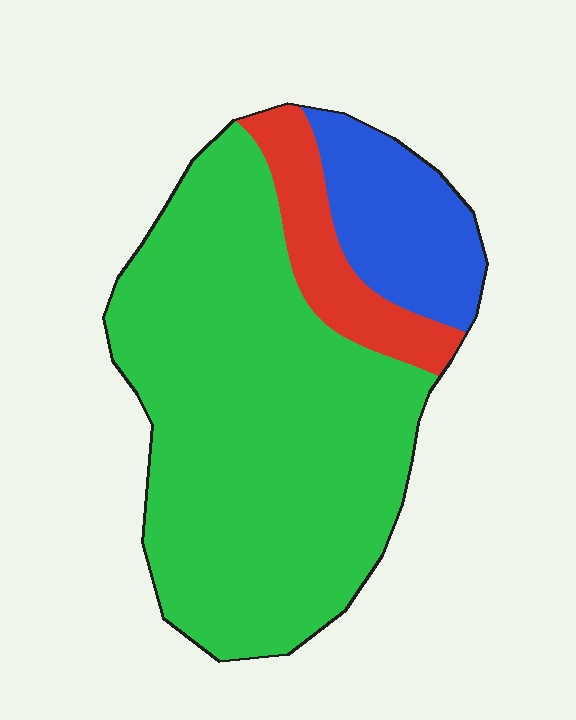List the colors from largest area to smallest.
From largest to smallest: green, blue, red.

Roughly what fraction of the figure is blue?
Blue takes up less than a quarter of the figure.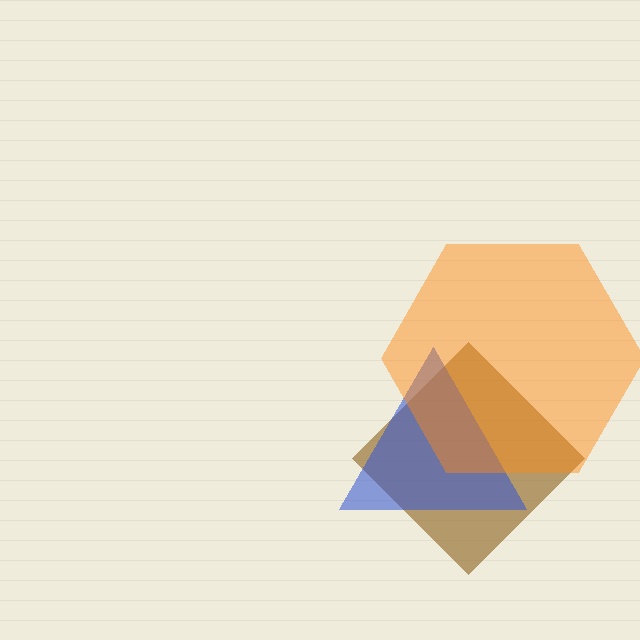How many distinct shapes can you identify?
There are 3 distinct shapes: a brown diamond, a blue triangle, an orange hexagon.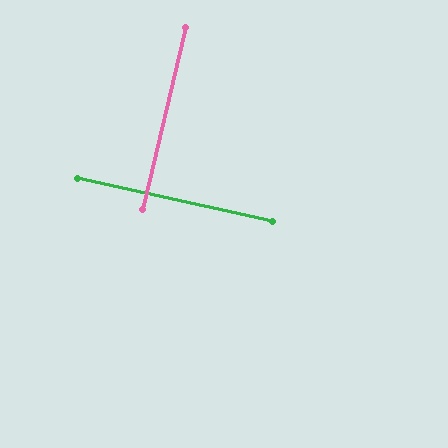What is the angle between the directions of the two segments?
Approximately 89 degrees.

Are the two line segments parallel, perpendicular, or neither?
Perpendicular — they meet at approximately 89°.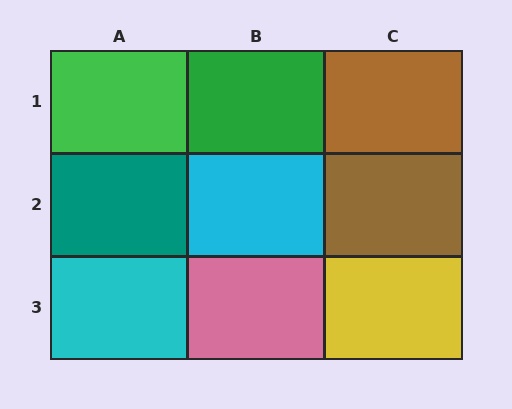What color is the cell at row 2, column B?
Cyan.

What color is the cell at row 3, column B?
Pink.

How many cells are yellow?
1 cell is yellow.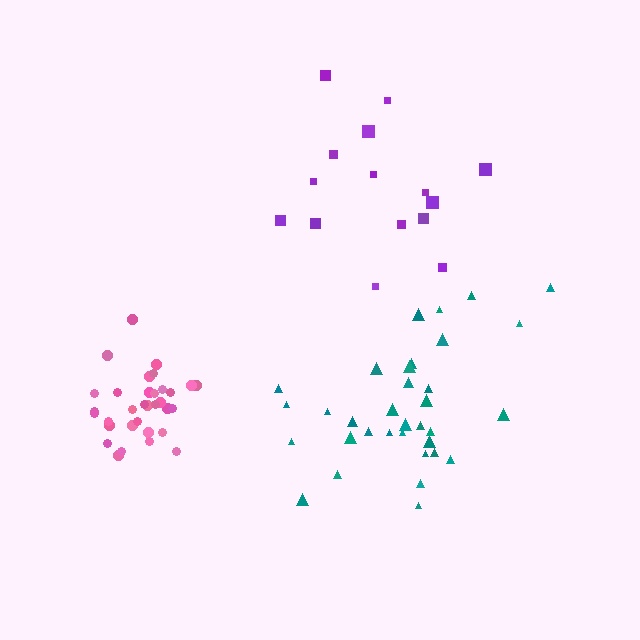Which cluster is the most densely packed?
Pink.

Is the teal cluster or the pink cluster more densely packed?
Pink.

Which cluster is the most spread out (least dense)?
Purple.